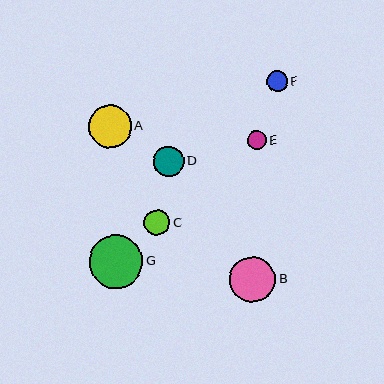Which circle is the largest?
Circle G is the largest with a size of approximately 53 pixels.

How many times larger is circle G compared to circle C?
Circle G is approximately 2.1 times the size of circle C.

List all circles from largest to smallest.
From largest to smallest: G, B, A, D, C, F, E.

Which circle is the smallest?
Circle E is the smallest with a size of approximately 19 pixels.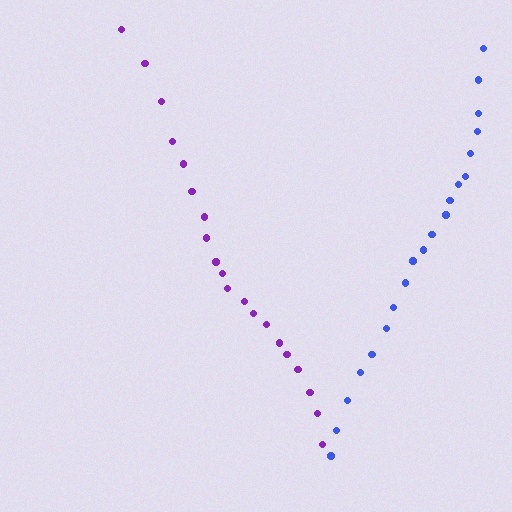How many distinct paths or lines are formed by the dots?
There are 2 distinct paths.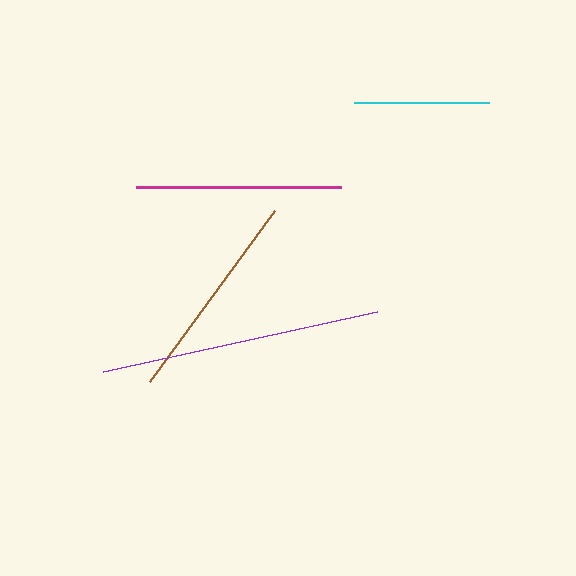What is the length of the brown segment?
The brown segment is approximately 212 pixels long.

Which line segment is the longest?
The purple line is the longest at approximately 280 pixels.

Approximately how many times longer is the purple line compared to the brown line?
The purple line is approximately 1.3 times the length of the brown line.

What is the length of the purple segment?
The purple segment is approximately 280 pixels long.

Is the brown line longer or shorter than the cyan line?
The brown line is longer than the cyan line.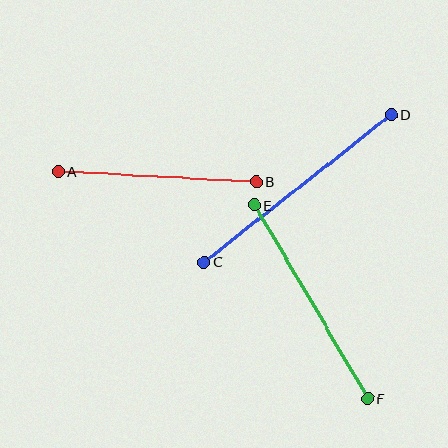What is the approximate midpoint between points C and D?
The midpoint is at approximately (298, 188) pixels.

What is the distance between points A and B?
The distance is approximately 198 pixels.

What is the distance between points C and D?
The distance is approximately 238 pixels.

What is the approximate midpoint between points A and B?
The midpoint is at approximately (157, 177) pixels.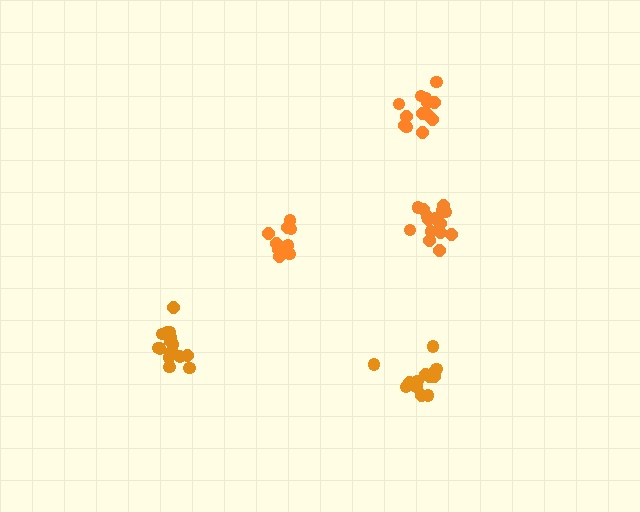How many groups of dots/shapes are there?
There are 5 groups.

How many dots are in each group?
Group 1: 14 dots, Group 2: 9 dots, Group 3: 15 dots, Group 4: 15 dots, Group 5: 13 dots (66 total).